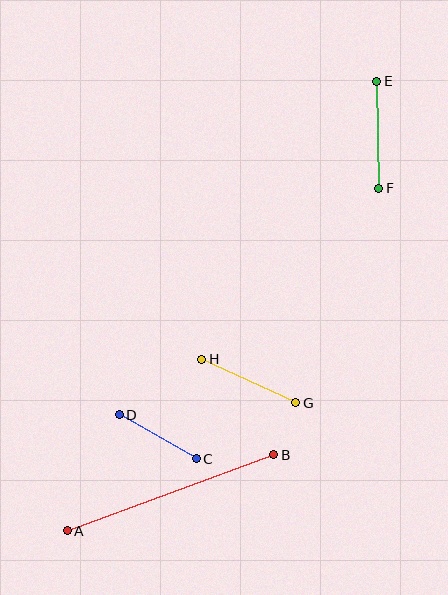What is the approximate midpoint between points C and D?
The midpoint is at approximately (158, 437) pixels.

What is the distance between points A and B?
The distance is approximately 220 pixels.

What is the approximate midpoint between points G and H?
The midpoint is at approximately (249, 381) pixels.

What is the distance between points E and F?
The distance is approximately 107 pixels.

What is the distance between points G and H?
The distance is approximately 103 pixels.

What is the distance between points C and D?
The distance is approximately 89 pixels.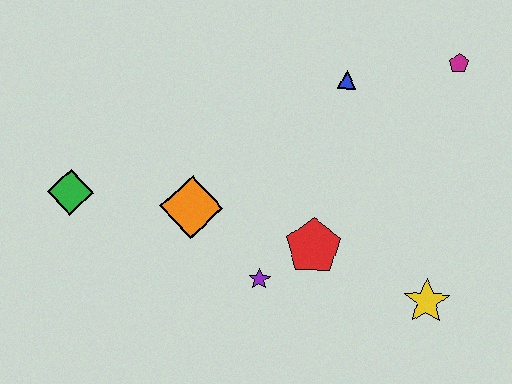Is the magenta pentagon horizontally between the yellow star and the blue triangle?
No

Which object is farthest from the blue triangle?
The green diamond is farthest from the blue triangle.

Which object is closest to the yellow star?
The red pentagon is closest to the yellow star.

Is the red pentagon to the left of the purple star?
No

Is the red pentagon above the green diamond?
No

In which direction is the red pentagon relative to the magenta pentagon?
The red pentagon is below the magenta pentagon.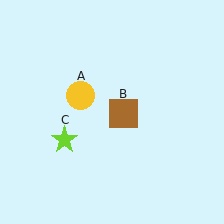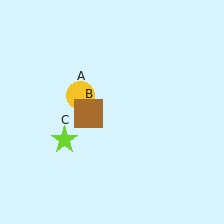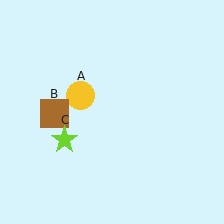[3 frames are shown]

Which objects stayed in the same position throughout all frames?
Yellow circle (object A) and lime star (object C) remained stationary.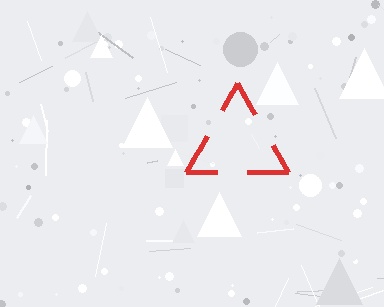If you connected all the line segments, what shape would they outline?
They would outline a triangle.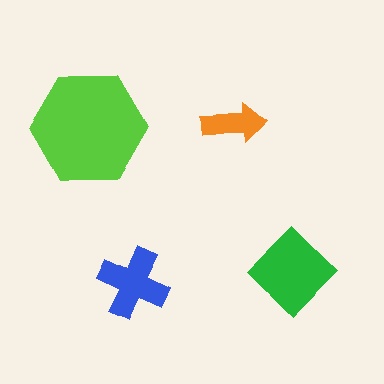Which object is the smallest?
The orange arrow.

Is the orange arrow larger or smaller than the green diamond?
Smaller.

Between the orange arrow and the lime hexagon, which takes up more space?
The lime hexagon.